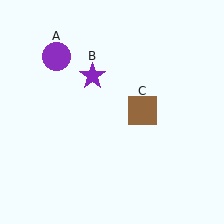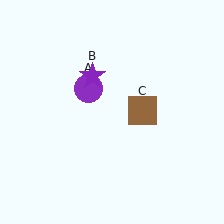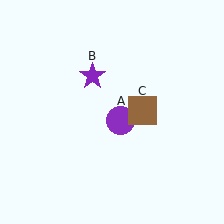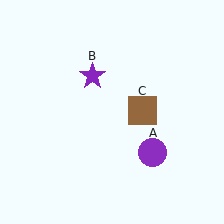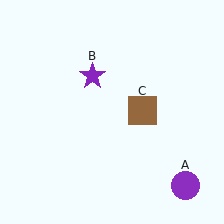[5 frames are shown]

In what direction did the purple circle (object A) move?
The purple circle (object A) moved down and to the right.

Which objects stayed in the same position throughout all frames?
Purple star (object B) and brown square (object C) remained stationary.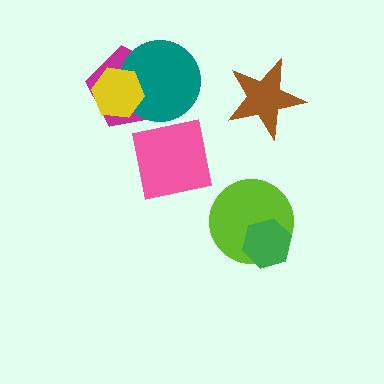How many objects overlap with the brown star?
0 objects overlap with the brown star.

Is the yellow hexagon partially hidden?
No, no other shape covers it.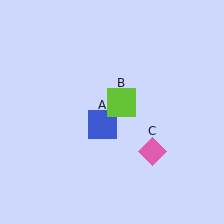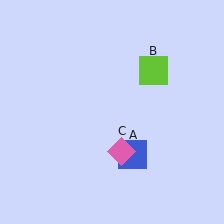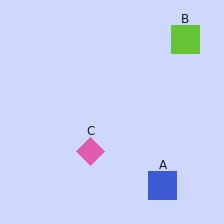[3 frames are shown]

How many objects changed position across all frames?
3 objects changed position: blue square (object A), lime square (object B), pink diamond (object C).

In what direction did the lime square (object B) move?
The lime square (object B) moved up and to the right.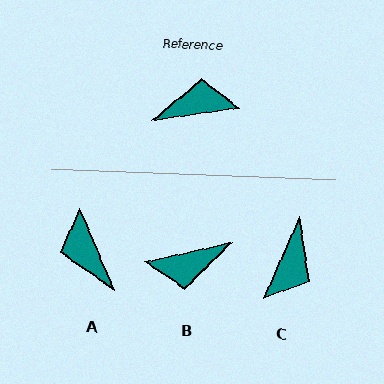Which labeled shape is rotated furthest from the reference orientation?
B, about 176 degrees away.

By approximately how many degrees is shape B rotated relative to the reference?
Approximately 176 degrees clockwise.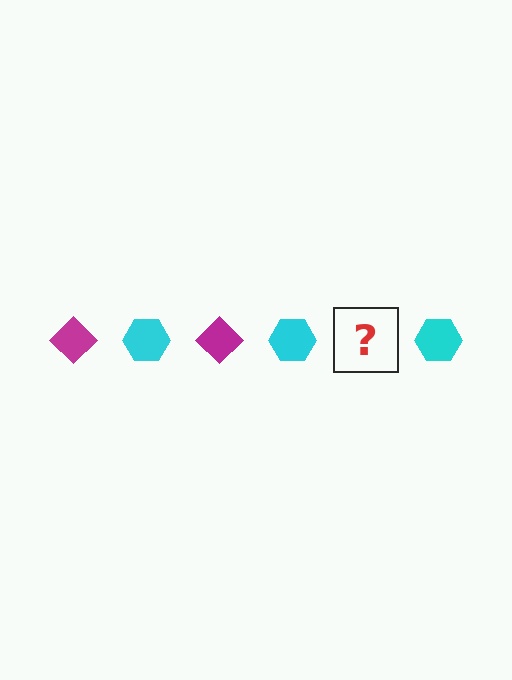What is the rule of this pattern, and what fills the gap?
The rule is that the pattern alternates between magenta diamond and cyan hexagon. The gap should be filled with a magenta diamond.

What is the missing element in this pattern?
The missing element is a magenta diamond.